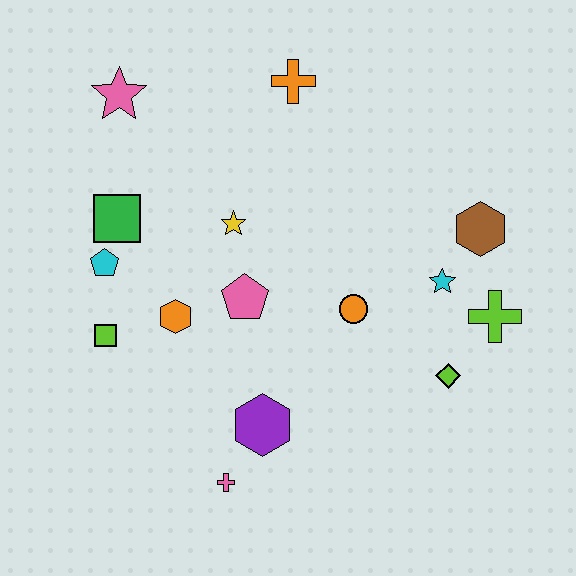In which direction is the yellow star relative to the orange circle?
The yellow star is to the left of the orange circle.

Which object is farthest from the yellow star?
The lime cross is farthest from the yellow star.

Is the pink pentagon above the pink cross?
Yes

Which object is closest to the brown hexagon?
The cyan star is closest to the brown hexagon.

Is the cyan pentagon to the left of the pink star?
Yes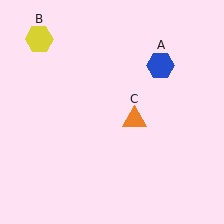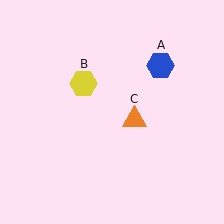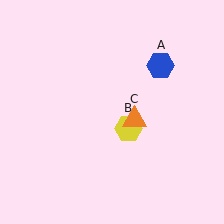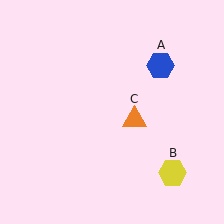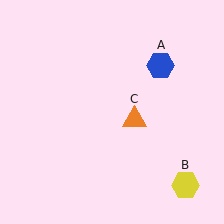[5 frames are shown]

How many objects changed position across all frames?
1 object changed position: yellow hexagon (object B).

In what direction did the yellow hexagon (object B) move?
The yellow hexagon (object B) moved down and to the right.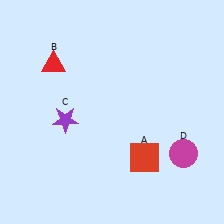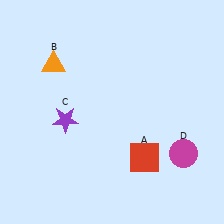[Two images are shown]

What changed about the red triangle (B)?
In Image 1, B is red. In Image 2, it changed to orange.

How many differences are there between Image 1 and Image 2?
There is 1 difference between the two images.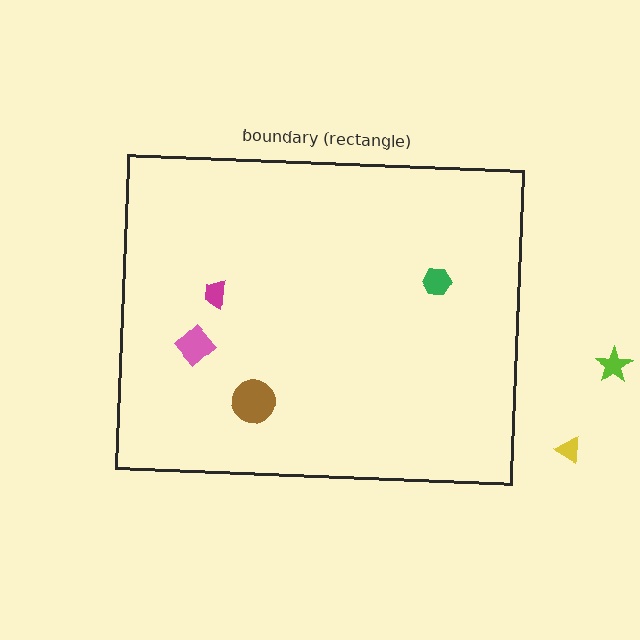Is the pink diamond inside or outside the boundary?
Inside.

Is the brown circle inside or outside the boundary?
Inside.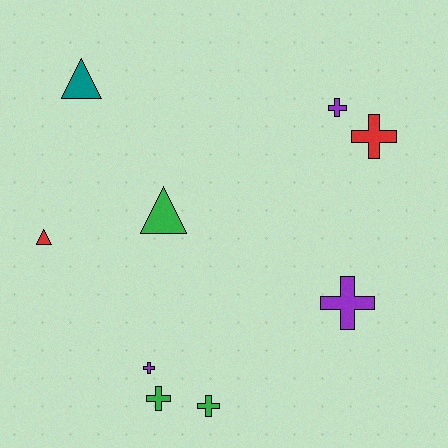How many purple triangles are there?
There are no purple triangles.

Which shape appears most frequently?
Cross, with 6 objects.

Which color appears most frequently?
Purple, with 3 objects.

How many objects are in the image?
There are 9 objects.